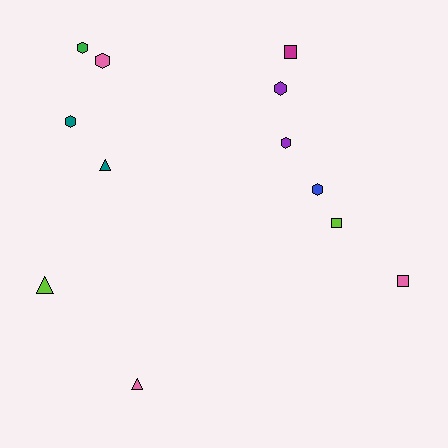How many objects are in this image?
There are 12 objects.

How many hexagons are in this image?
There are 6 hexagons.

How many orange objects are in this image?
There are no orange objects.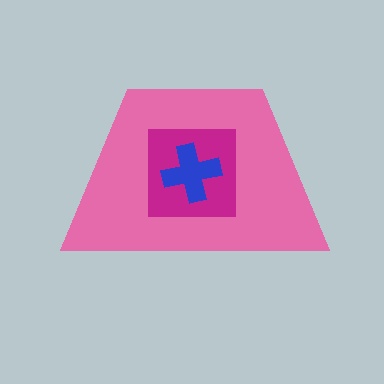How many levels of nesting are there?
3.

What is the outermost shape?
The pink trapezoid.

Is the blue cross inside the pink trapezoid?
Yes.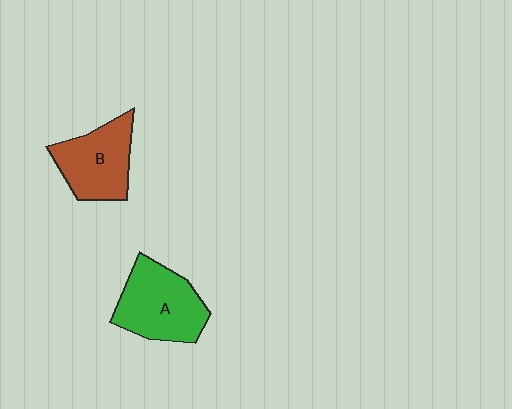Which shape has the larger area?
Shape A (green).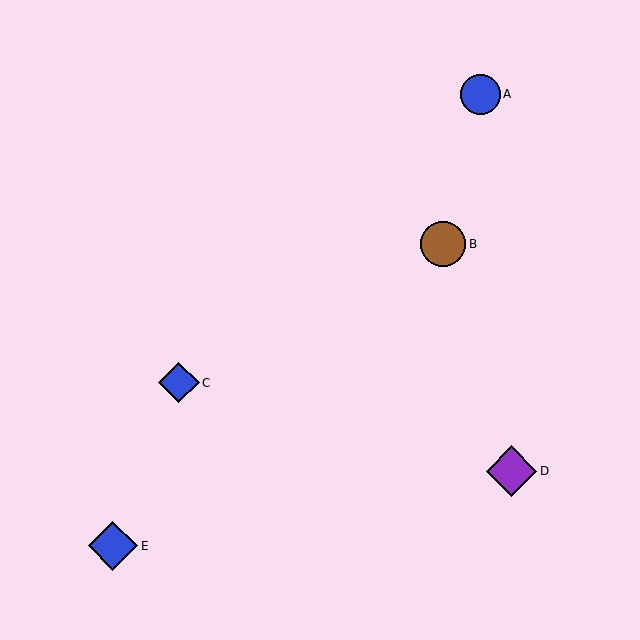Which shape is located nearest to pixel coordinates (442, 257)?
The brown circle (labeled B) at (443, 244) is nearest to that location.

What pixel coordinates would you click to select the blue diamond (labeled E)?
Click at (113, 546) to select the blue diamond E.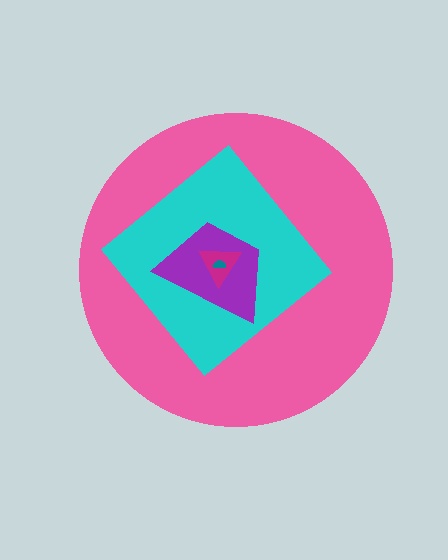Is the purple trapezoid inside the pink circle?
Yes.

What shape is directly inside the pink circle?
The cyan diamond.